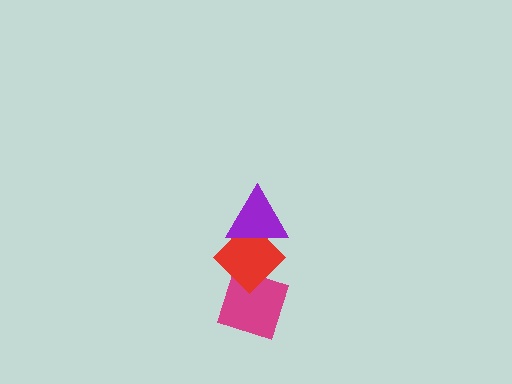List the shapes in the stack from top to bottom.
From top to bottom: the purple triangle, the red diamond, the magenta diamond.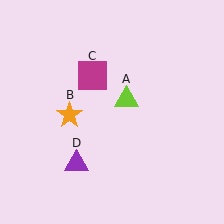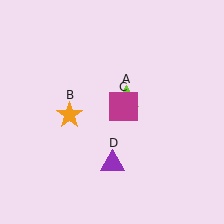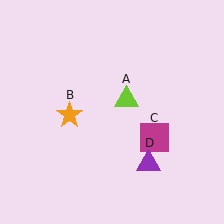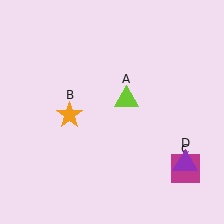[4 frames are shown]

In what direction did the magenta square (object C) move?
The magenta square (object C) moved down and to the right.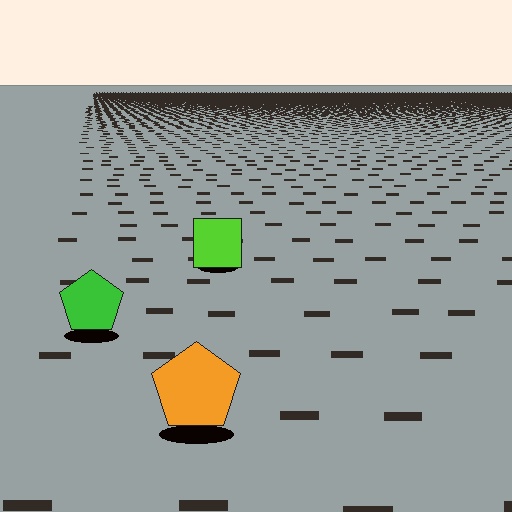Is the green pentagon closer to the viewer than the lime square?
Yes. The green pentagon is closer — you can tell from the texture gradient: the ground texture is coarser near it.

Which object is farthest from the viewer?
The lime square is farthest from the viewer. It appears smaller and the ground texture around it is denser.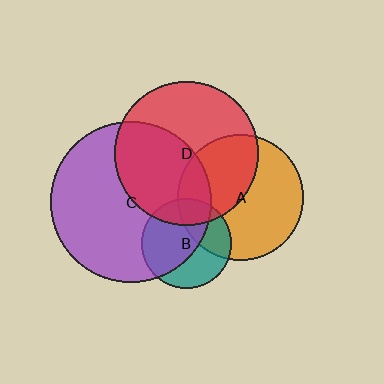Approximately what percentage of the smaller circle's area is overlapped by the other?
Approximately 60%.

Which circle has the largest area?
Circle C (purple).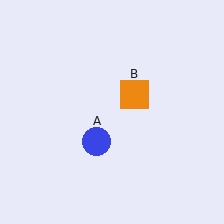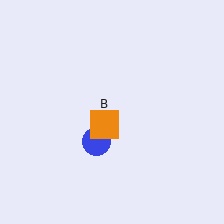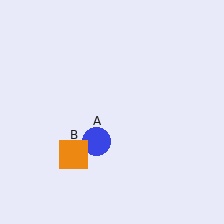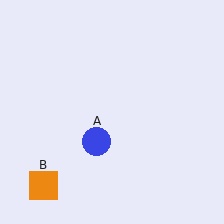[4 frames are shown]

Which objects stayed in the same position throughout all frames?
Blue circle (object A) remained stationary.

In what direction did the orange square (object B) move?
The orange square (object B) moved down and to the left.